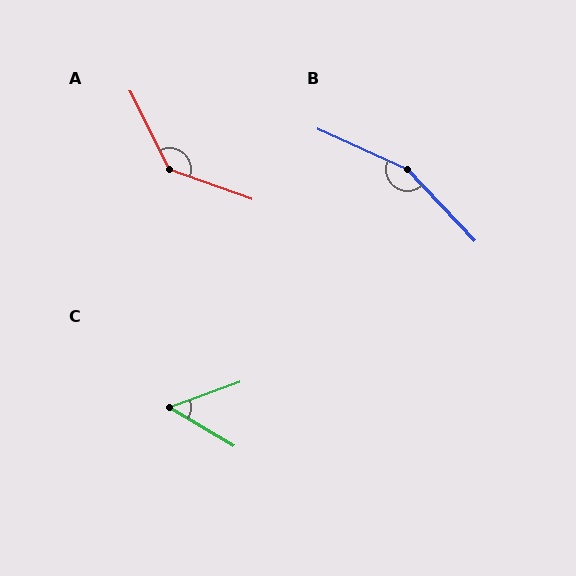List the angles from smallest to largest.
C (50°), A (136°), B (158°).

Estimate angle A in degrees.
Approximately 136 degrees.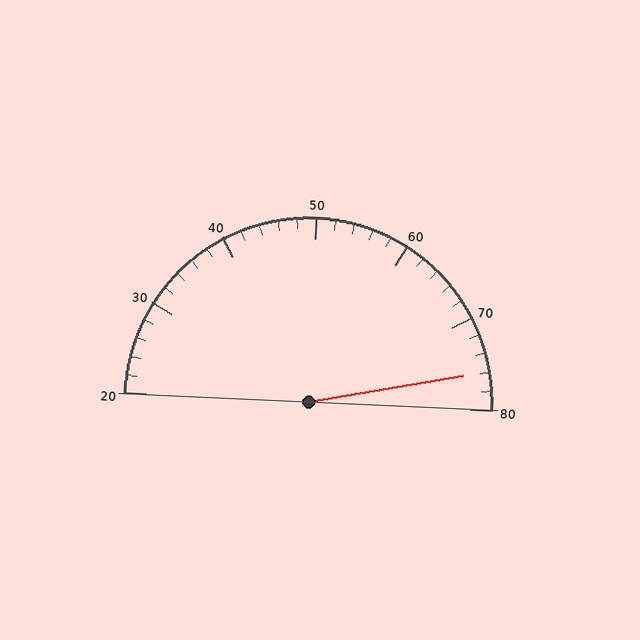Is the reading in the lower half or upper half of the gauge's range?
The reading is in the upper half of the range (20 to 80).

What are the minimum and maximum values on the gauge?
The gauge ranges from 20 to 80.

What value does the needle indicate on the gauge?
The needle indicates approximately 76.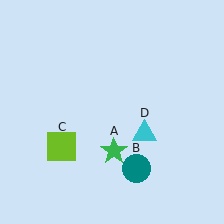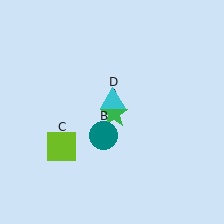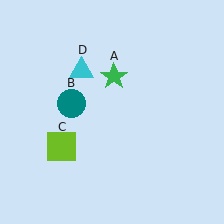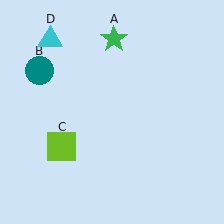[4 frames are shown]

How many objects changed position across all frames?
3 objects changed position: green star (object A), teal circle (object B), cyan triangle (object D).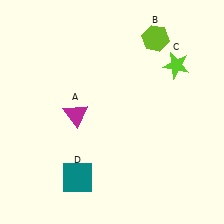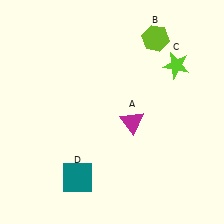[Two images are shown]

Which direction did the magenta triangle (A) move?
The magenta triangle (A) moved right.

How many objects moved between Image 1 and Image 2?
1 object moved between the two images.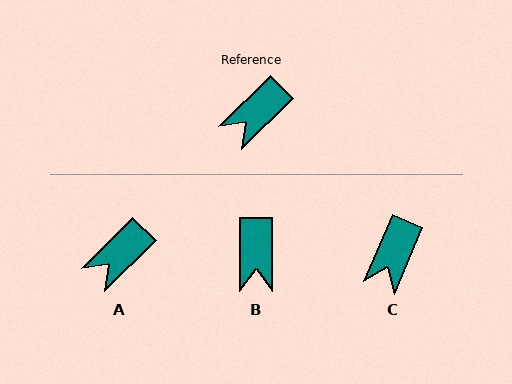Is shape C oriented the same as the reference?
No, it is off by about 22 degrees.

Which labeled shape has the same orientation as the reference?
A.